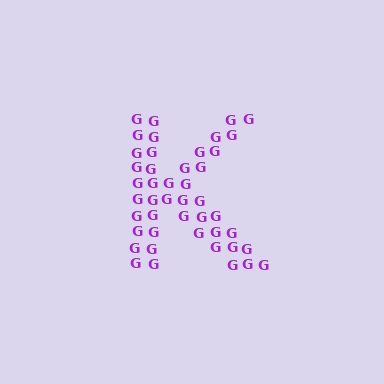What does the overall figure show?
The overall figure shows the letter K.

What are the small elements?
The small elements are letter G's.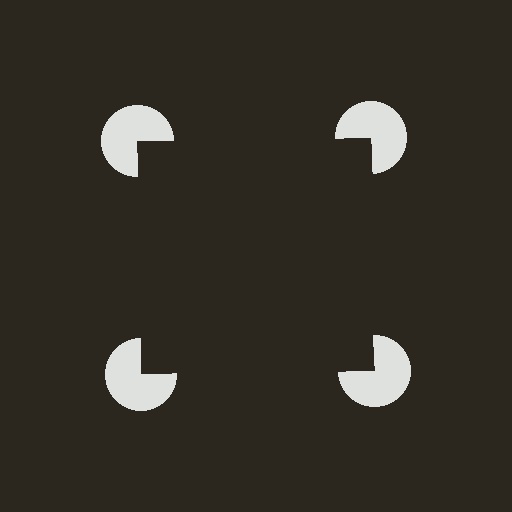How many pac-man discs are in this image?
There are 4 — one at each vertex of the illusory square.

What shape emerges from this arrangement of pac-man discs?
An illusory square — its edges are inferred from the aligned wedge cuts in the pac-man discs, not physically drawn.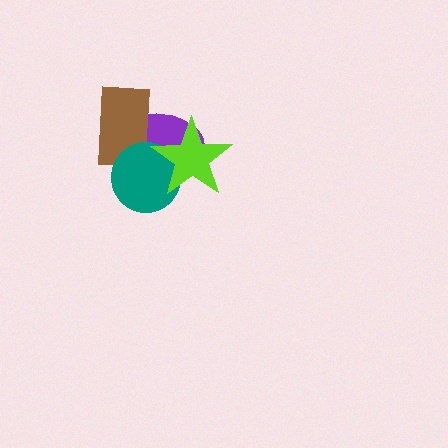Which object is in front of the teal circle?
The lime star is in front of the teal circle.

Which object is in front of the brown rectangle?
The teal circle is in front of the brown rectangle.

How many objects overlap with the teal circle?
3 objects overlap with the teal circle.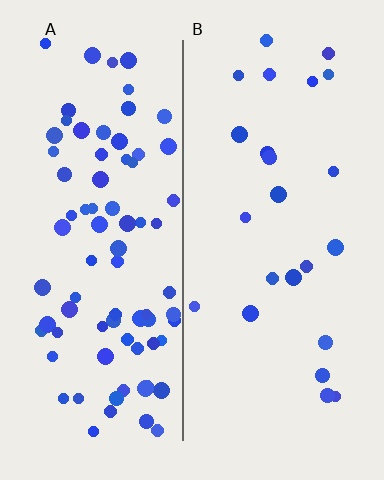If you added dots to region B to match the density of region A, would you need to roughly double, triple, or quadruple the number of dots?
Approximately triple.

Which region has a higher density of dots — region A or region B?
A (the left).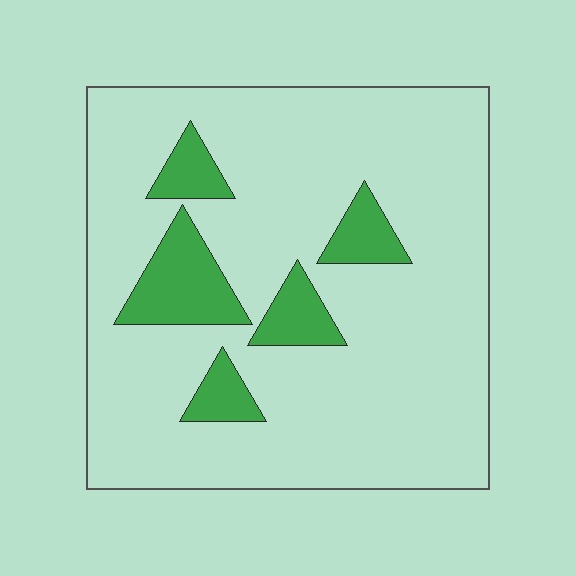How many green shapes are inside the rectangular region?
5.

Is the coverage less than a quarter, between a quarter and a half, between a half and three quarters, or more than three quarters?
Less than a quarter.